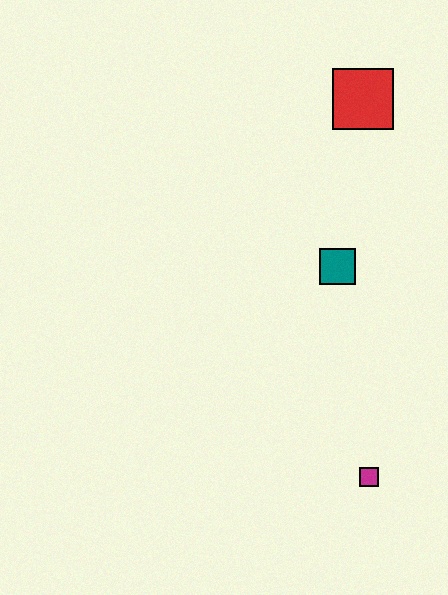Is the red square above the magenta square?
Yes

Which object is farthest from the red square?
The magenta square is farthest from the red square.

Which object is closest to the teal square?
The red square is closest to the teal square.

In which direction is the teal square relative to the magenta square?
The teal square is above the magenta square.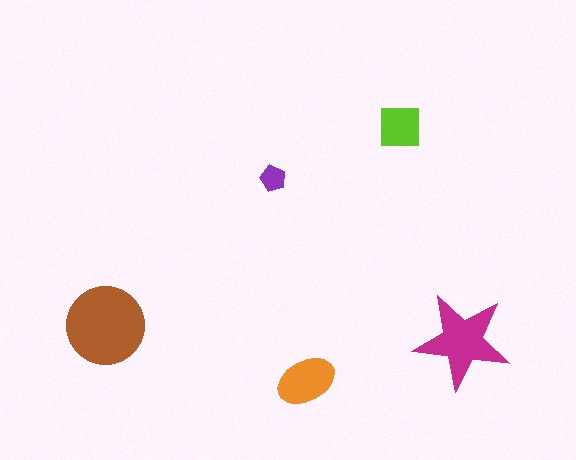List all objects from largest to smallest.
The brown circle, the magenta star, the orange ellipse, the lime square, the purple pentagon.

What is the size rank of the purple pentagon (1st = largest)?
5th.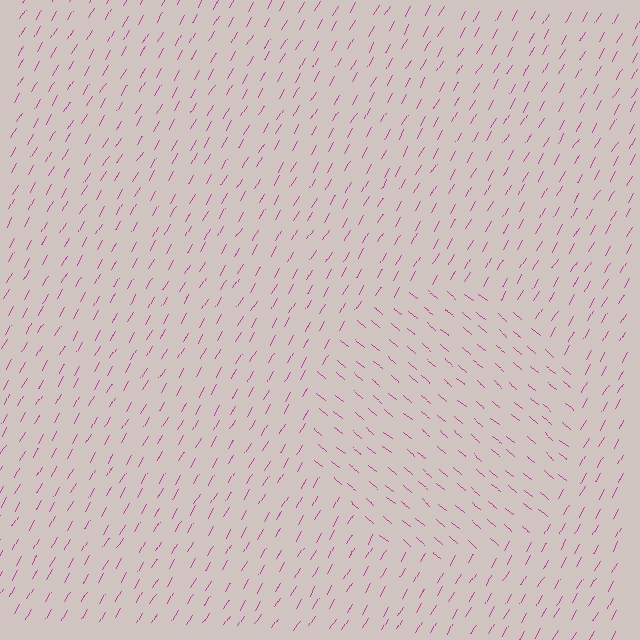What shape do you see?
I see a circle.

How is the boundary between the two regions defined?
The boundary is defined purely by a change in line orientation (approximately 80 degrees difference). All lines are the same color and thickness.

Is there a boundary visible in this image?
Yes, there is a texture boundary formed by a change in line orientation.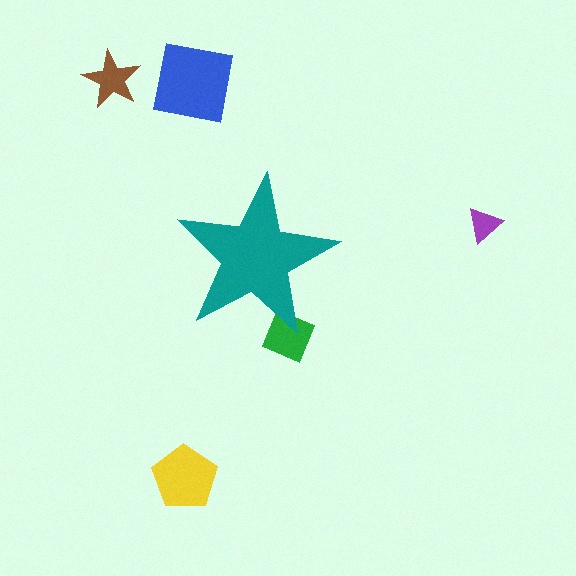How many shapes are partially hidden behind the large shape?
1 shape is partially hidden.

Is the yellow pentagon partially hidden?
No, the yellow pentagon is fully visible.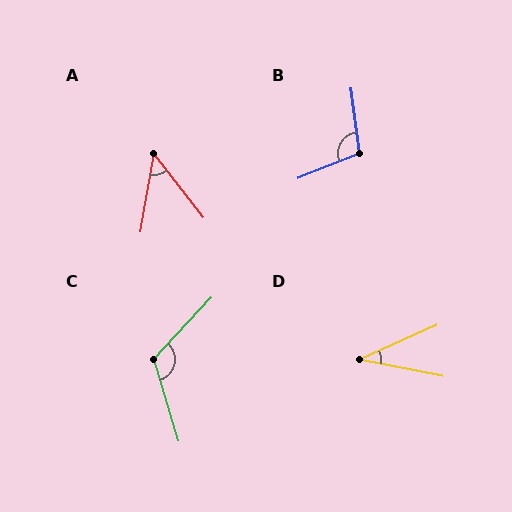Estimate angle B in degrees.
Approximately 105 degrees.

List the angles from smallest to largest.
D (35°), A (48°), B (105°), C (121°).